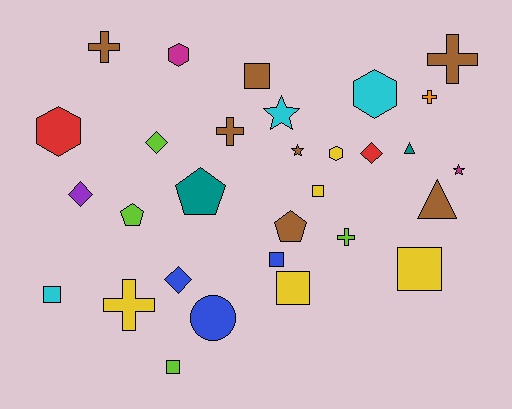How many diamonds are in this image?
There are 4 diamonds.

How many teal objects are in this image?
There are 2 teal objects.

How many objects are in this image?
There are 30 objects.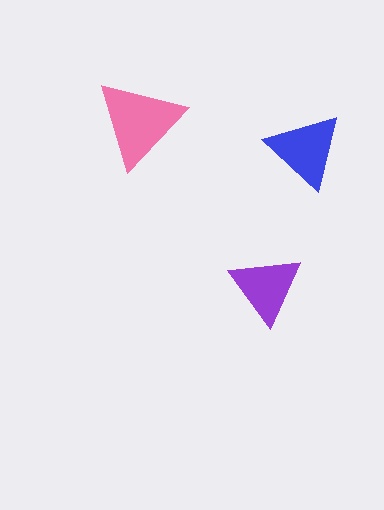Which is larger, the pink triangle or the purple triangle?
The pink one.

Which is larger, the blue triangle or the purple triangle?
The blue one.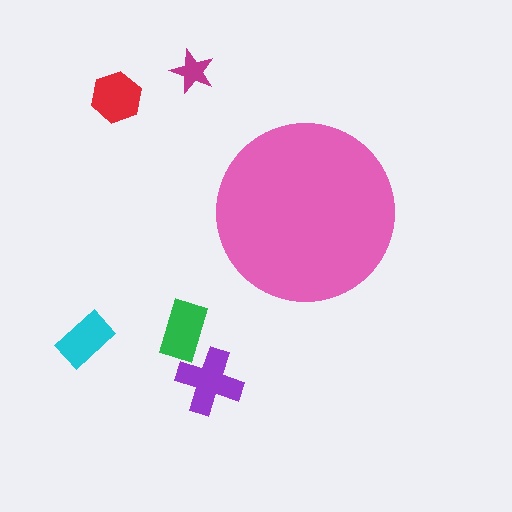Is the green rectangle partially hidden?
No, the green rectangle is fully visible.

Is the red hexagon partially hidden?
No, the red hexagon is fully visible.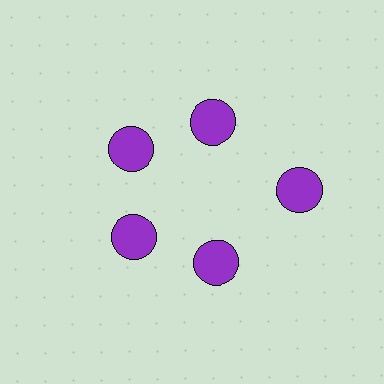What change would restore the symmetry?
The symmetry would be restored by moving it inward, back onto the ring so that all 5 circles sit at equal angles and equal distance from the center.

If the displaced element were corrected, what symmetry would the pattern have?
It would have 5-fold rotational symmetry — the pattern would map onto itself every 72 degrees.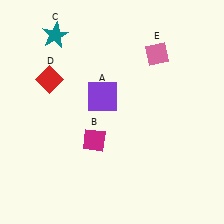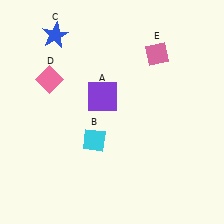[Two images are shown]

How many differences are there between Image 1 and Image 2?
There are 3 differences between the two images.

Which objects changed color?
B changed from magenta to cyan. C changed from teal to blue. D changed from red to pink.